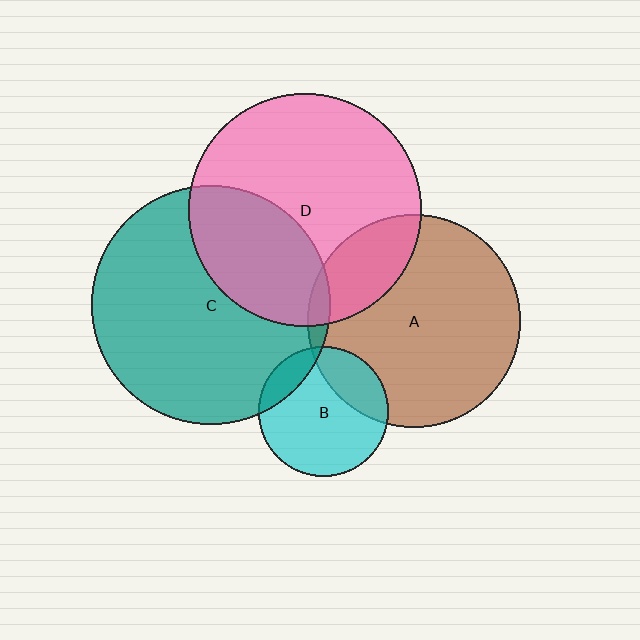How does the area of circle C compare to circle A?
Approximately 1.3 times.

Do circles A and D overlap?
Yes.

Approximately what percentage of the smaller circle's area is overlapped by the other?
Approximately 20%.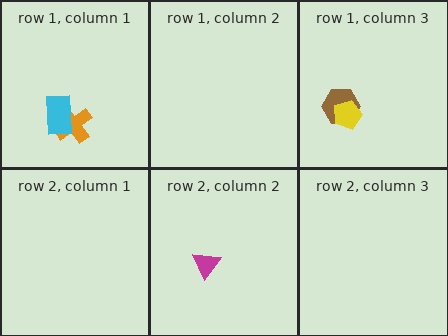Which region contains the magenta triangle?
The row 2, column 2 region.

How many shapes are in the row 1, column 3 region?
2.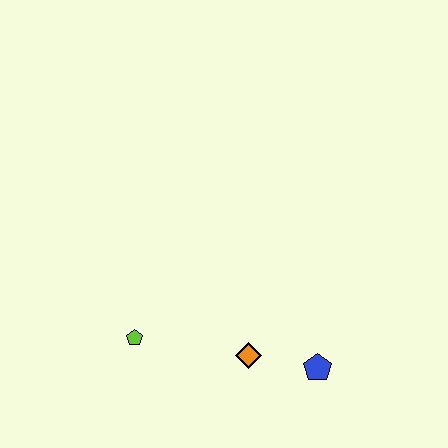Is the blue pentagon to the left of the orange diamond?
No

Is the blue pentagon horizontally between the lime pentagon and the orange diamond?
No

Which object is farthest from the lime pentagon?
The blue pentagon is farthest from the lime pentagon.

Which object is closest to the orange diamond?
The blue pentagon is closest to the orange diamond.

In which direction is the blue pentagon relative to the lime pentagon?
The blue pentagon is to the right of the lime pentagon.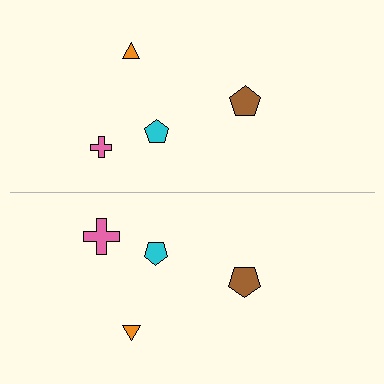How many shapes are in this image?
There are 8 shapes in this image.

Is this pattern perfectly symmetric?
No, the pattern is not perfectly symmetric. The pink cross on the bottom side has a different size than its mirror counterpart.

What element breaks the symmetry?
The pink cross on the bottom side has a different size than its mirror counterpart.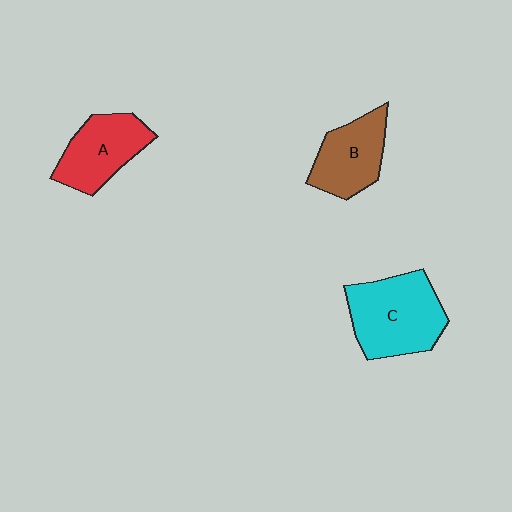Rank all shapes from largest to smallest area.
From largest to smallest: C (cyan), A (red), B (brown).